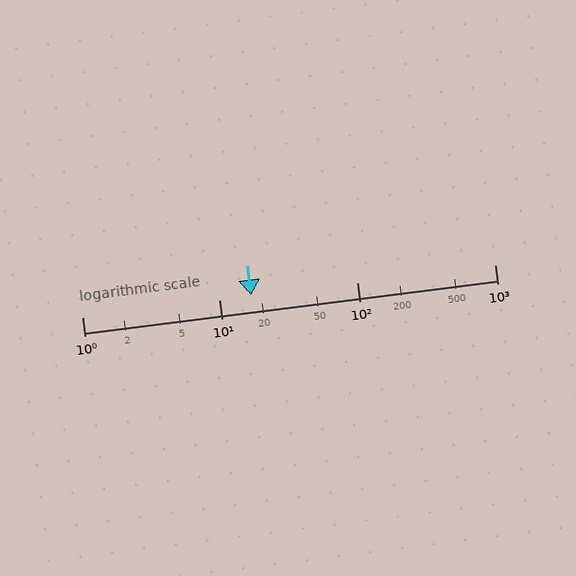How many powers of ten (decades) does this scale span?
The scale spans 3 decades, from 1 to 1000.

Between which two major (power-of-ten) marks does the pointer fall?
The pointer is between 10 and 100.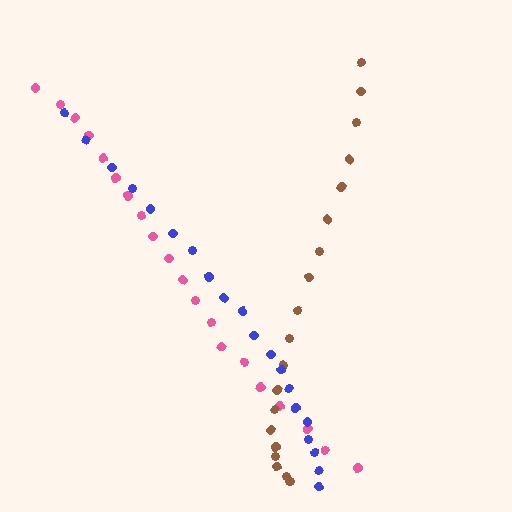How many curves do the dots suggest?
There are 3 distinct paths.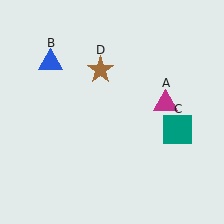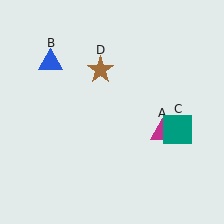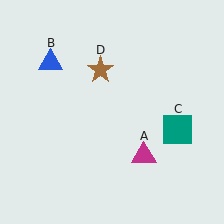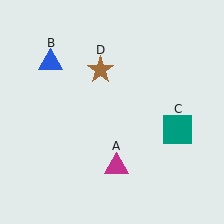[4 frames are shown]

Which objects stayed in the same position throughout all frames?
Blue triangle (object B) and teal square (object C) and brown star (object D) remained stationary.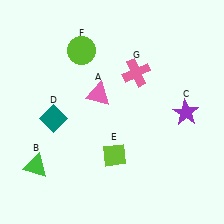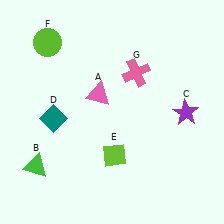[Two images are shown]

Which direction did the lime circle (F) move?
The lime circle (F) moved left.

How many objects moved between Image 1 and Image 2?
1 object moved between the two images.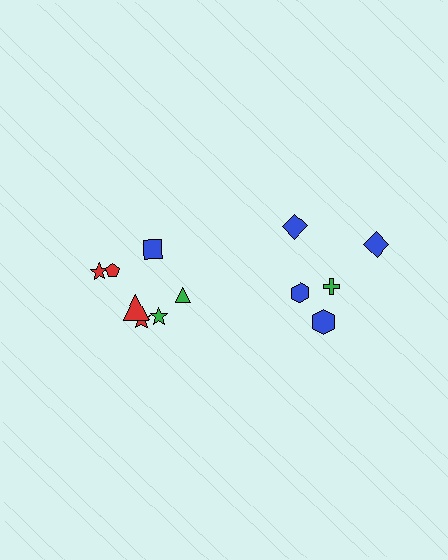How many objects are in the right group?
There are 5 objects.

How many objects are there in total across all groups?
There are 12 objects.